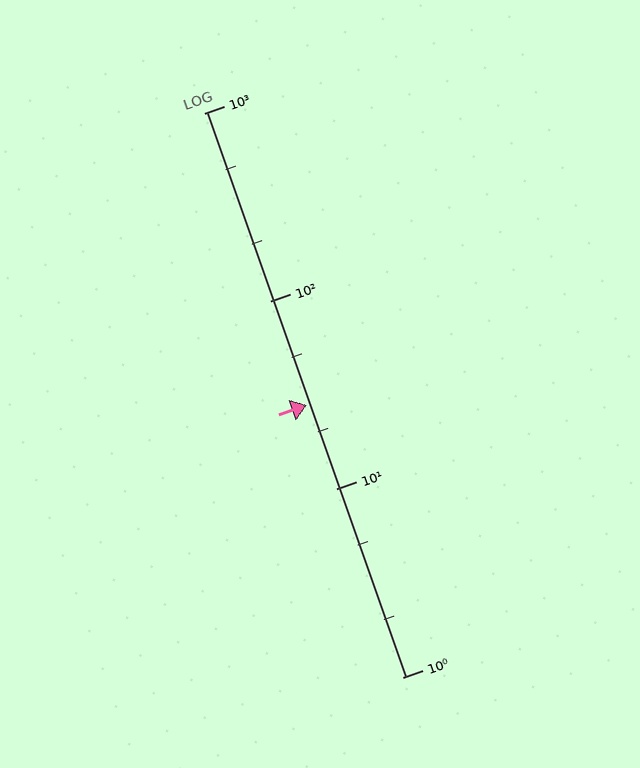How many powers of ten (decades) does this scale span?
The scale spans 3 decades, from 1 to 1000.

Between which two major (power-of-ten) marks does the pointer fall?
The pointer is between 10 and 100.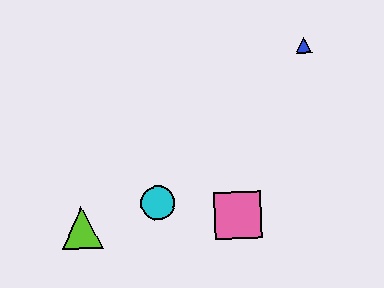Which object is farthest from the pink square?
The blue triangle is farthest from the pink square.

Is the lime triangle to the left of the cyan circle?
Yes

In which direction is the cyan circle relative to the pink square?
The cyan circle is to the left of the pink square.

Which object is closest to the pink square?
The cyan circle is closest to the pink square.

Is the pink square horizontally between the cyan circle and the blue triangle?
Yes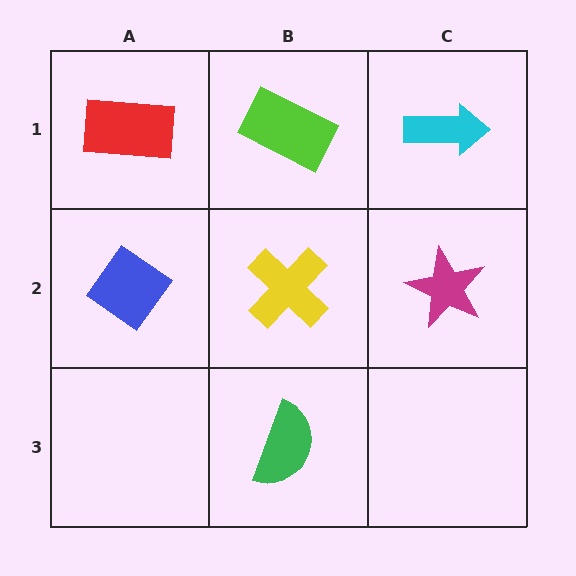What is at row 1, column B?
A lime rectangle.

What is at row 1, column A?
A red rectangle.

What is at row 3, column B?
A green semicircle.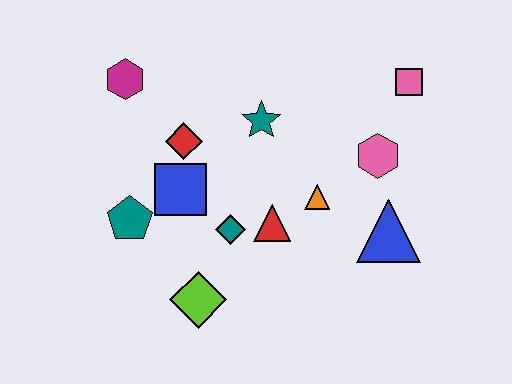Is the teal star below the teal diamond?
No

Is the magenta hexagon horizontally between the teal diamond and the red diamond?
No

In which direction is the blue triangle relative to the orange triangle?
The blue triangle is to the right of the orange triangle.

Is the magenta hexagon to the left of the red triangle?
Yes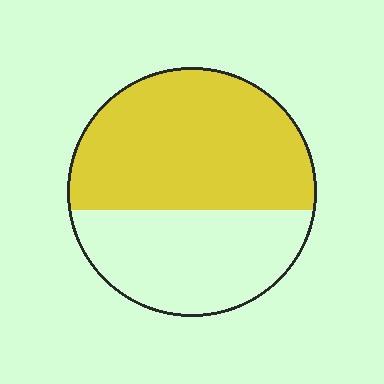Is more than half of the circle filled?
Yes.